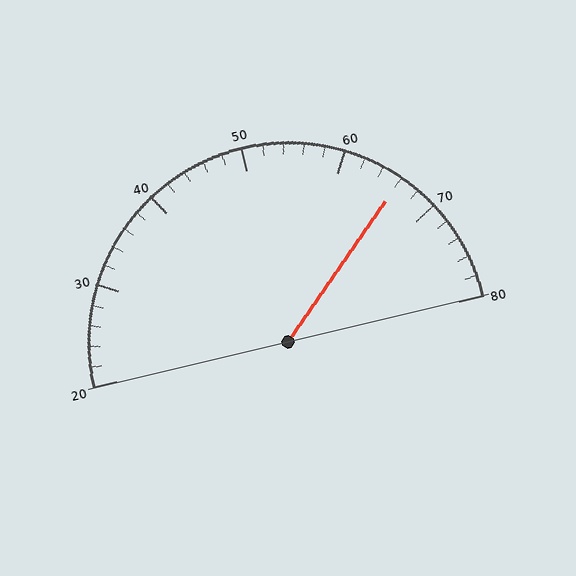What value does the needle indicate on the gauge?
The needle indicates approximately 66.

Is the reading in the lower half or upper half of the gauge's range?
The reading is in the upper half of the range (20 to 80).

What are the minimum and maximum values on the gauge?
The gauge ranges from 20 to 80.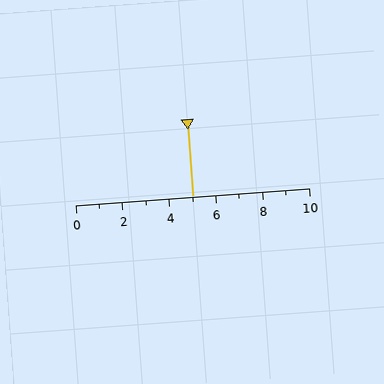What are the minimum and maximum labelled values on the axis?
The axis runs from 0 to 10.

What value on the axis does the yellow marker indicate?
The marker indicates approximately 5.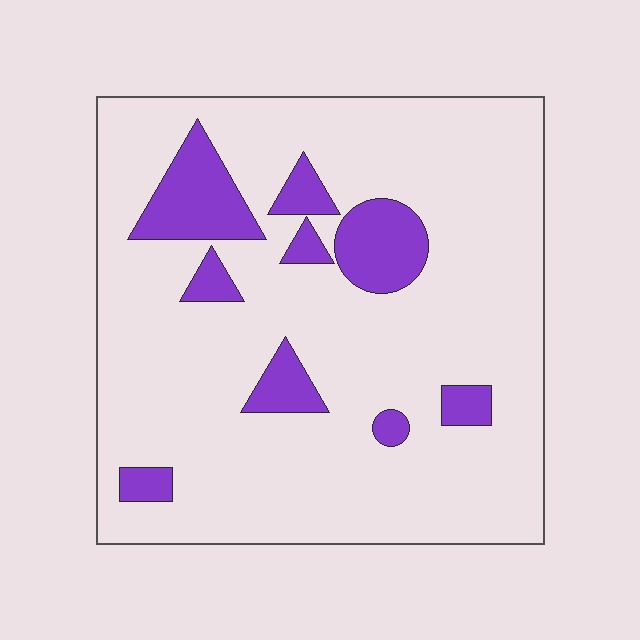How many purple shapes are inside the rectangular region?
9.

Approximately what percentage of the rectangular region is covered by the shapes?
Approximately 15%.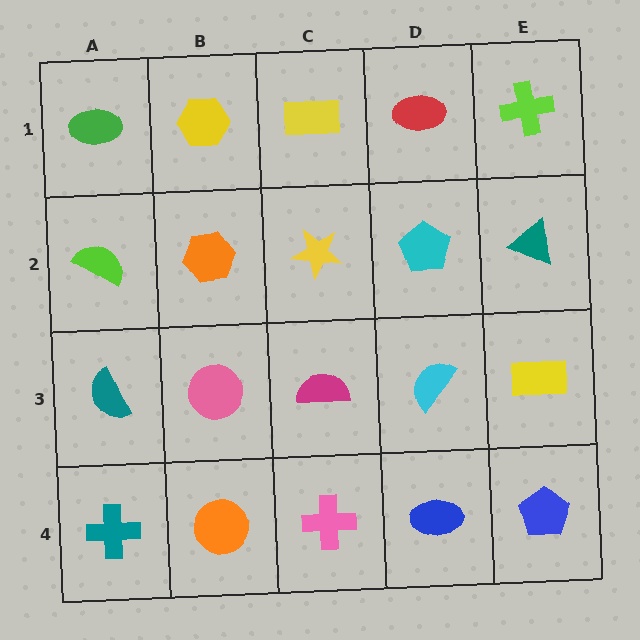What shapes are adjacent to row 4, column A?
A teal semicircle (row 3, column A), an orange circle (row 4, column B).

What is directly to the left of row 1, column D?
A yellow rectangle.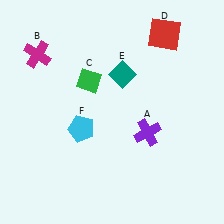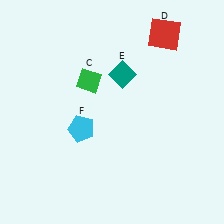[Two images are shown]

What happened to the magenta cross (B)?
The magenta cross (B) was removed in Image 2. It was in the top-left area of Image 1.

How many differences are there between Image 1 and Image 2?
There are 2 differences between the two images.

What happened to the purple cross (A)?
The purple cross (A) was removed in Image 2. It was in the bottom-right area of Image 1.